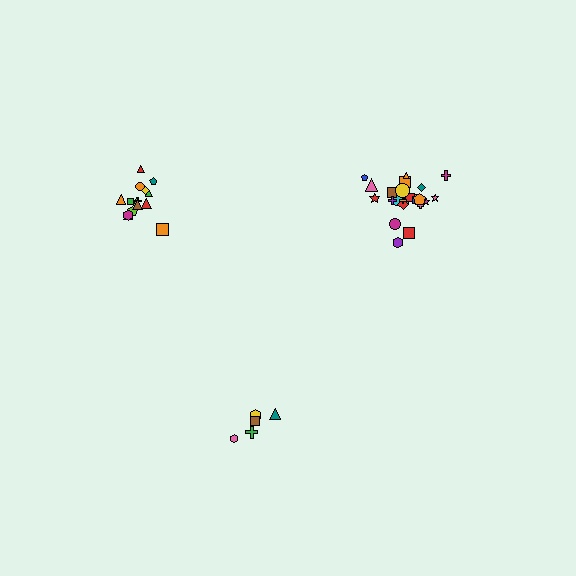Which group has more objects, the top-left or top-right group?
The top-right group.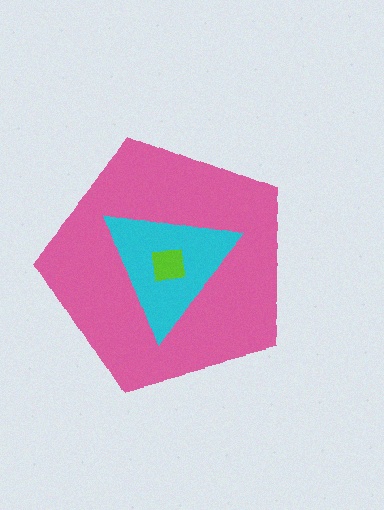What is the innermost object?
The lime square.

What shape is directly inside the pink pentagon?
The cyan triangle.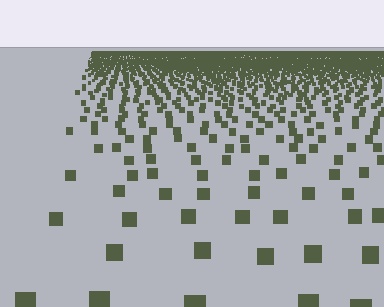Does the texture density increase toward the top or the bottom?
Density increases toward the top.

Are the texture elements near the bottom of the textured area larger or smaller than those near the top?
Larger. Near the bottom, elements are closer to the viewer and appear at a bigger on-screen size.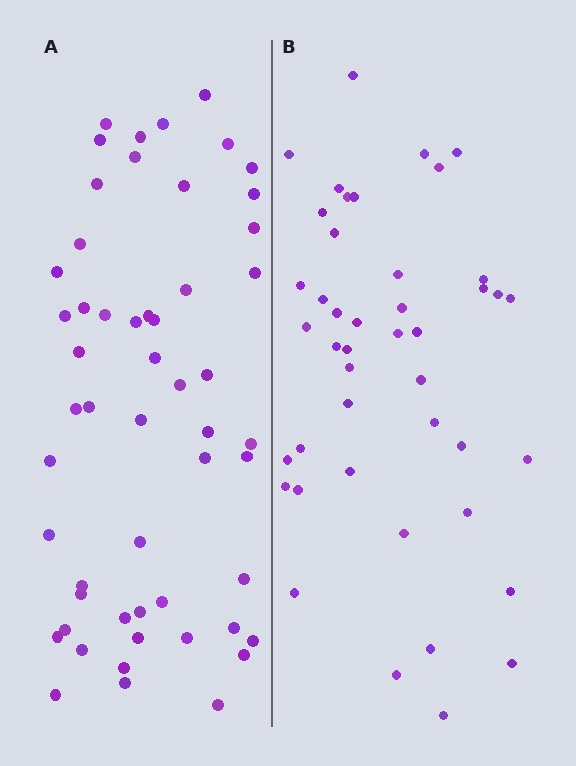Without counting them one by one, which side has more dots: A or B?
Region A (the left region) has more dots.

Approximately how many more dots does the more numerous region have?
Region A has roughly 10 or so more dots than region B.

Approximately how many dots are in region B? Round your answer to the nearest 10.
About 40 dots. (The exact count is 44, which rounds to 40.)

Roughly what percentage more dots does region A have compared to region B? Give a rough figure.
About 25% more.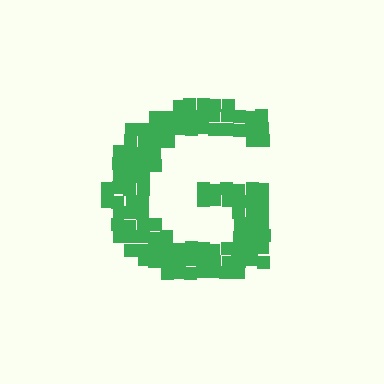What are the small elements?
The small elements are squares.